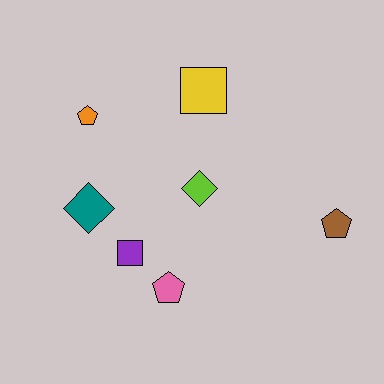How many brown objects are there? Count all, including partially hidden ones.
There is 1 brown object.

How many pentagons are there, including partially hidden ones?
There are 3 pentagons.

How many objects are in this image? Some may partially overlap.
There are 7 objects.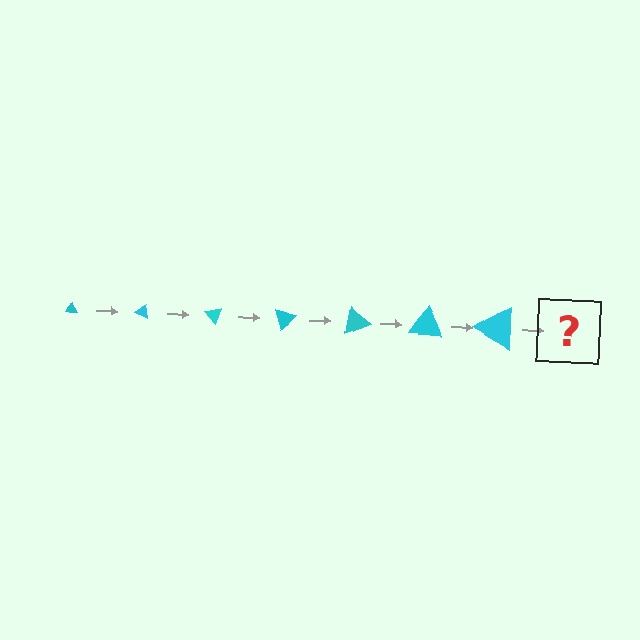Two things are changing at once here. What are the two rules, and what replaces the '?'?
The two rules are that the triangle grows larger each step and it rotates 25 degrees each step. The '?' should be a triangle, larger than the previous one and rotated 175 degrees from the start.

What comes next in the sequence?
The next element should be a triangle, larger than the previous one and rotated 175 degrees from the start.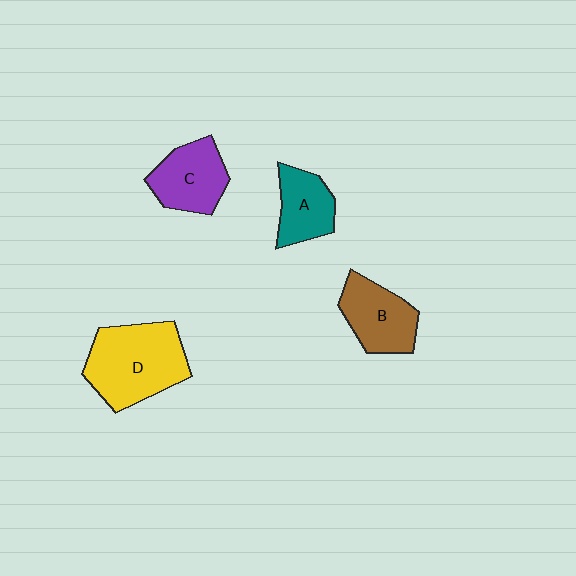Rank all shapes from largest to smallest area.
From largest to smallest: D (yellow), B (brown), C (purple), A (teal).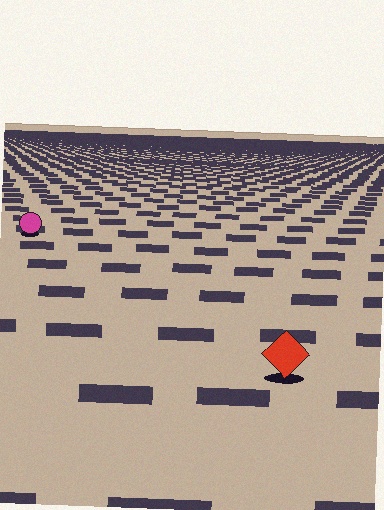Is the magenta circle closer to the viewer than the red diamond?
No. The red diamond is closer — you can tell from the texture gradient: the ground texture is coarser near it.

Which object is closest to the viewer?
The red diamond is closest. The texture marks near it are larger and more spread out.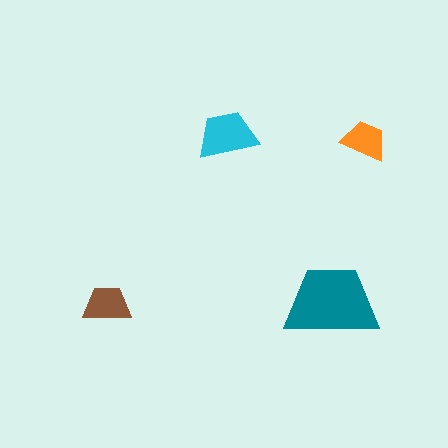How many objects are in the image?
There are 4 objects in the image.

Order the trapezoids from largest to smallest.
the teal one, the cyan one, the brown one, the orange one.